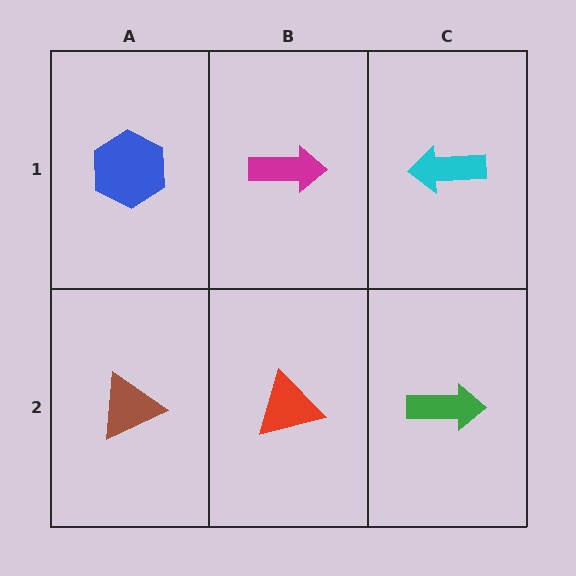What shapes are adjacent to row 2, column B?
A magenta arrow (row 1, column B), a brown triangle (row 2, column A), a green arrow (row 2, column C).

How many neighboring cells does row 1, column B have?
3.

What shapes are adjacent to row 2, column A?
A blue hexagon (row 1, column A), a red triangle (row 2, column B).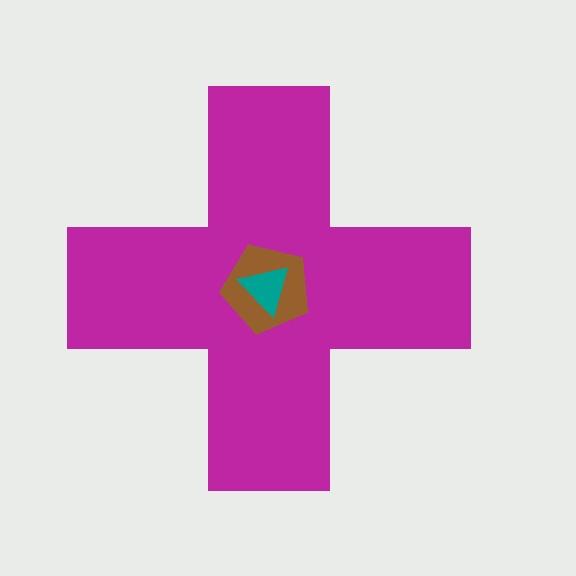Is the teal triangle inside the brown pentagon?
Yes.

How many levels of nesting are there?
3.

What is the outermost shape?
The magenta cross.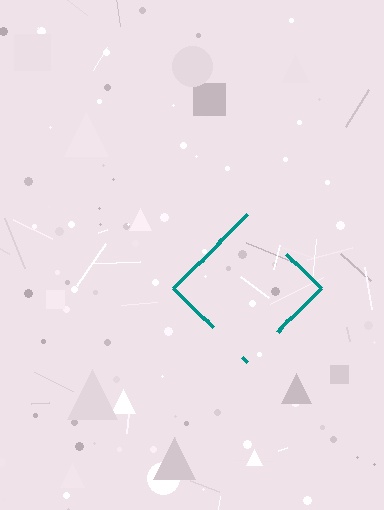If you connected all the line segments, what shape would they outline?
They would outline a diamond.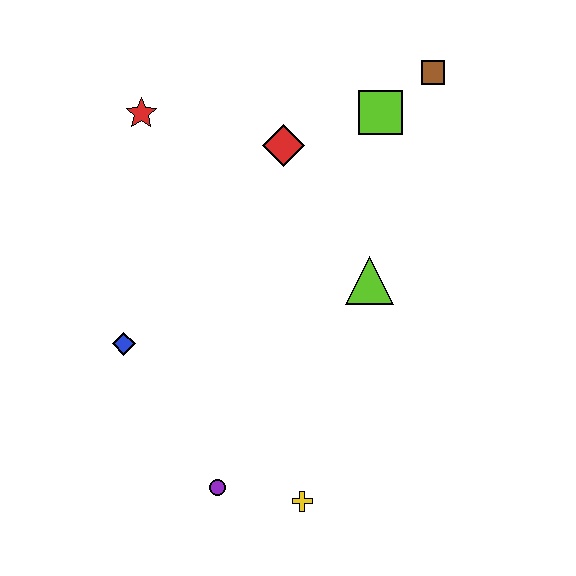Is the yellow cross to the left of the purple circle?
No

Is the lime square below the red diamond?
No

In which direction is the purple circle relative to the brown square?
The purple circle is below the brown square.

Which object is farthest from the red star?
The yellow cross is farthest from the red star.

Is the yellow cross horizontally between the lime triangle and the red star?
Yes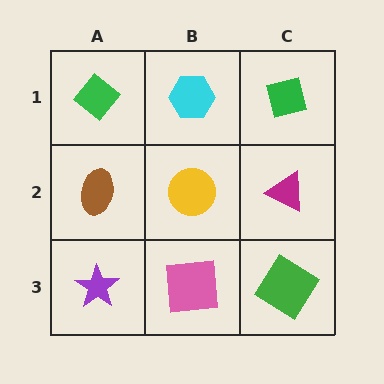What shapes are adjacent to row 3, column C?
A magenta triangle (row 2, column C), a pink square (row 3, column B).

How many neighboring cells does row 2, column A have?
3.